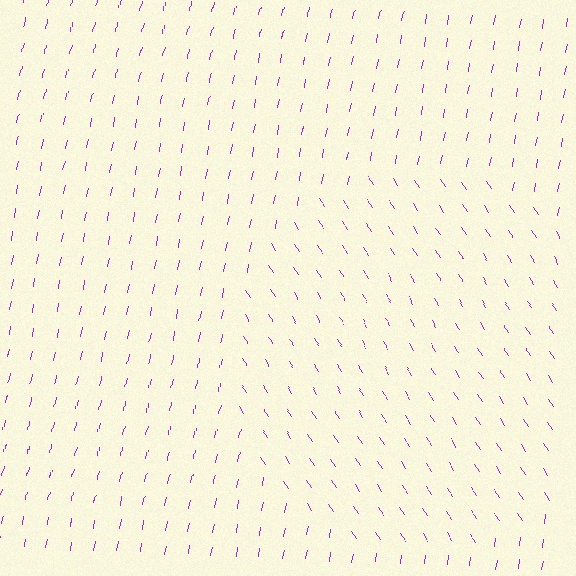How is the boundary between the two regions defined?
The boundary is defined purely by a change in line orientation (approximately 45 degrees difference). All lines are the same color and thickness.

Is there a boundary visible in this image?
Yes, there is a texture boundary formed by a change in line orientation.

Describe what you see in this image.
The image is filled with small purple line segments. A circle region in the image has lines oriented differently from the surrounding lines, creating a visible texture boundary.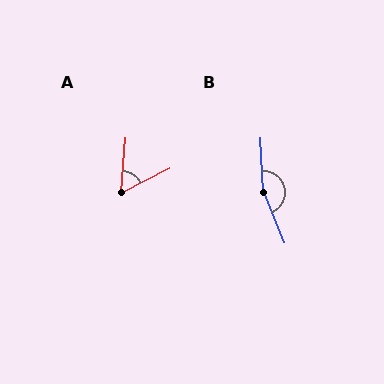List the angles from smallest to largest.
A (58°), B (160°).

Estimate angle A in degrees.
Approximately 58 degrees.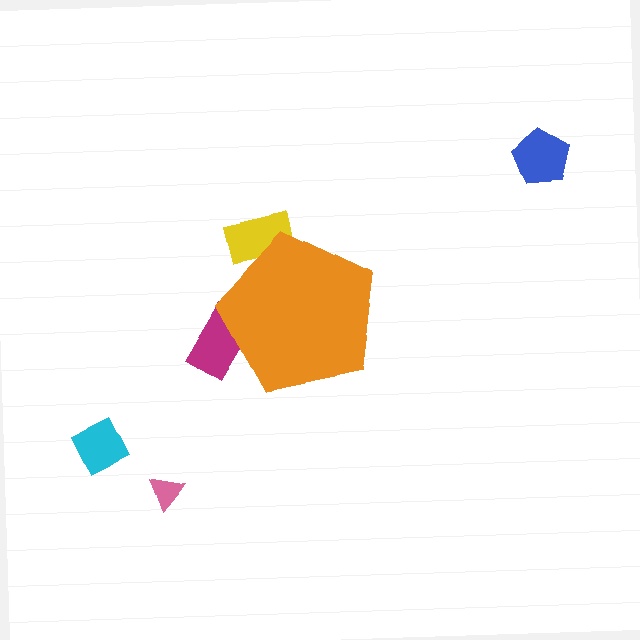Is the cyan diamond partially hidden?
No, the cyan diamond is fully visible.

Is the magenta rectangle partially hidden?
Yes, the magenta rectangle is partially hidden behind the orange pentagon.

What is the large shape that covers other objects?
An orange pentagon.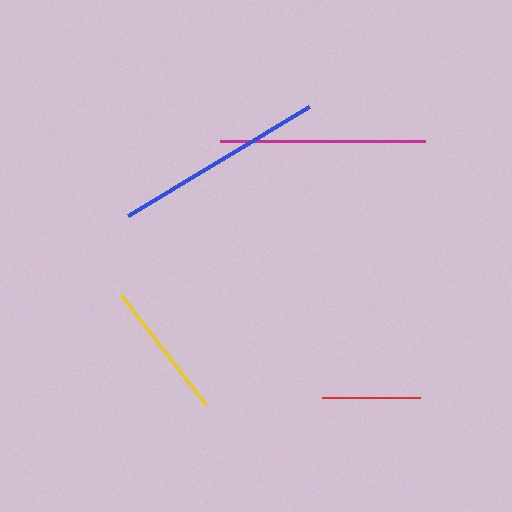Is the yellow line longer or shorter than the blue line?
The blue line is longer than the yellow line.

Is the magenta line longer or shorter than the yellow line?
The magenta line is longer than the yellow line.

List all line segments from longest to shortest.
From longest to shortest: blue, magenta, yellow, red.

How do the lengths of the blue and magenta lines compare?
The blue and magenta lines are approximately the same length.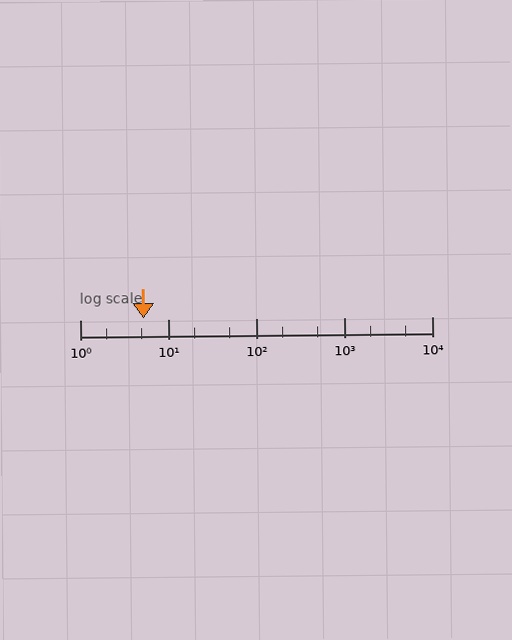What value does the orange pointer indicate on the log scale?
The pointer indicates approximately 5.2.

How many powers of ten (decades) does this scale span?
The scale spans 4 decades, from 1 to 10000.